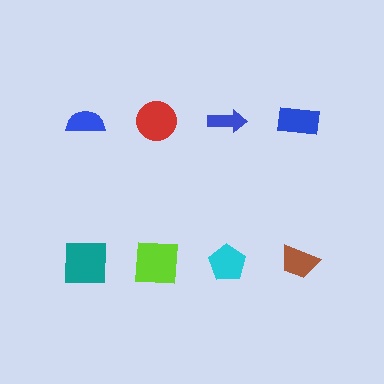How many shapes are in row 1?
4 shapes.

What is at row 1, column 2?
A red circle.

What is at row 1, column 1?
A blue semicircle.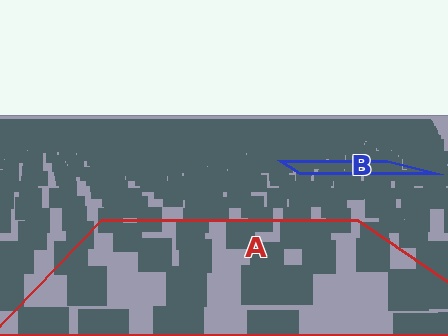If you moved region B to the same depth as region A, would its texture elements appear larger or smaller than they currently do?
They would appear larger. At a closer depth, the same texture elements are projected at a bigger on-screen size.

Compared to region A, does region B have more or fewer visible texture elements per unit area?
Region B has more texture elements per unit area — they are packed more densely because it is farther away.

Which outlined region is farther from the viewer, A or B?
Region B is farther from the viewer — the texture elements inside it appear smaller and more densely packed.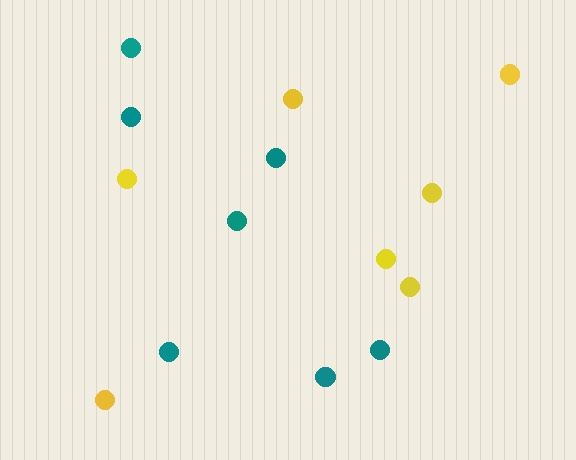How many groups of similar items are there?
There are 2 groups: one group of yellow circles (7) and one group of teal circles (7).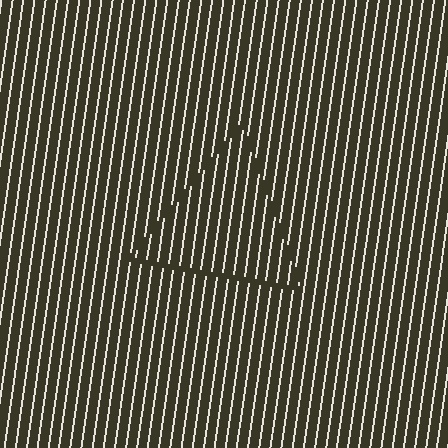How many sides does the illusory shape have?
3 sides — the line-ends trace a triangle.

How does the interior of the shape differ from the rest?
The interior of the shape contains the same grating, shifted by half a period — the contour is defined by the phase discontinuity where line-ends from the inner and outer gratings abut.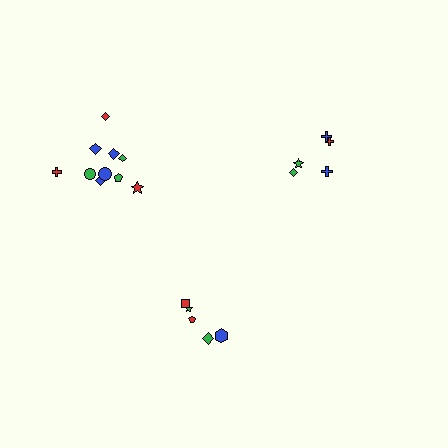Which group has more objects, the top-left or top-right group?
The top-left group.